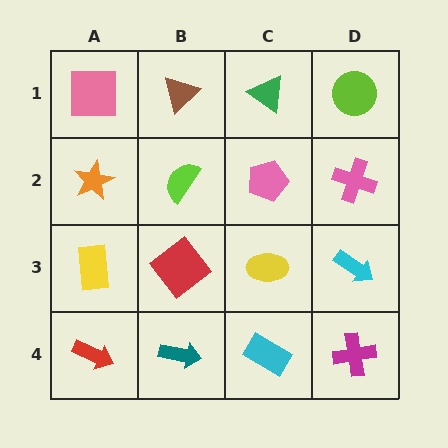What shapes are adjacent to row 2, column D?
A lime circle (row 1, column D), a cyan arrow (row 3, column D), a pink pentagon (row 2, column C).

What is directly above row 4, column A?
A yellow rectangle.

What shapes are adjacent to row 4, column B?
A red diamond (row 3, column B), a red arrow (row 4, column A), a cyan rectangle (row 4, column C).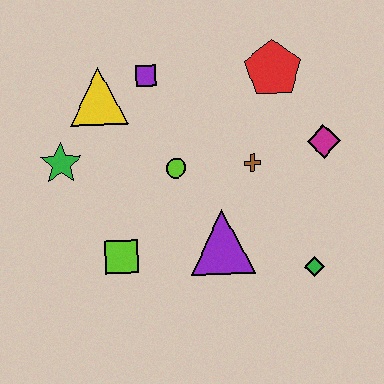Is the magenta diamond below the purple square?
Yes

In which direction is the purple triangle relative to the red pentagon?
The purple triangle is below the red pentagon.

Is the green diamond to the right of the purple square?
Yes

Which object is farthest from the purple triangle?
The yellow triangle is farthest from the purple triangle.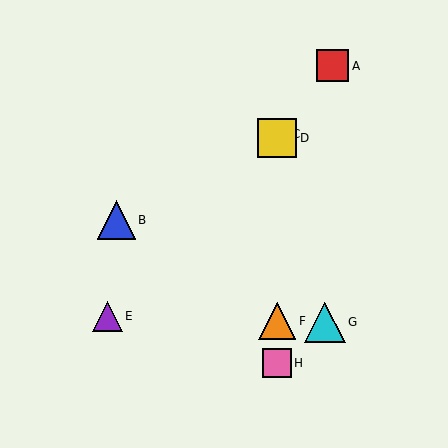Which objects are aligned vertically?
Objects C, D, F, H are aligned vertically.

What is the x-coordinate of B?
Object B is at x≈116.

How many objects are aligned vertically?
4 objects (C, D, F, H) are aligned vertically.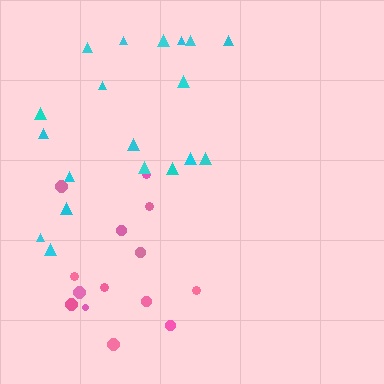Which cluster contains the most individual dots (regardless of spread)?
Cyan (19).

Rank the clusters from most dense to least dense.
pink, cyan.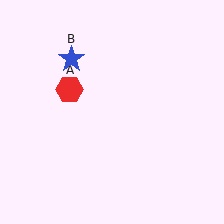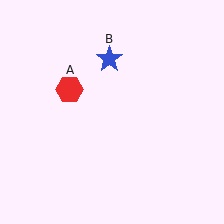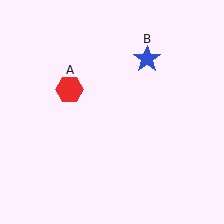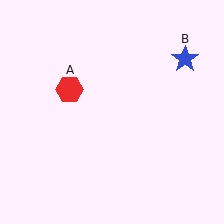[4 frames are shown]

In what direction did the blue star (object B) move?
The blue star (object B) moved right.